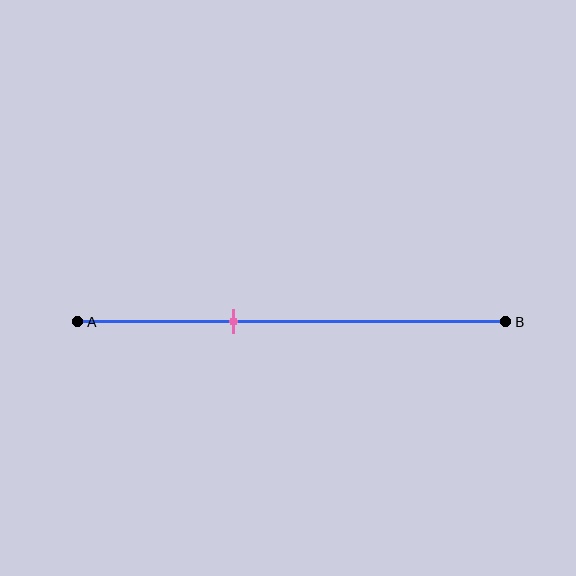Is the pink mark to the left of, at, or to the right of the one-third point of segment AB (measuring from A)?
The pink mark is to the right of the one-third point of segment AB.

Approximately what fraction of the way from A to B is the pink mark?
The pink mark is approximately 35% of the way from A to B.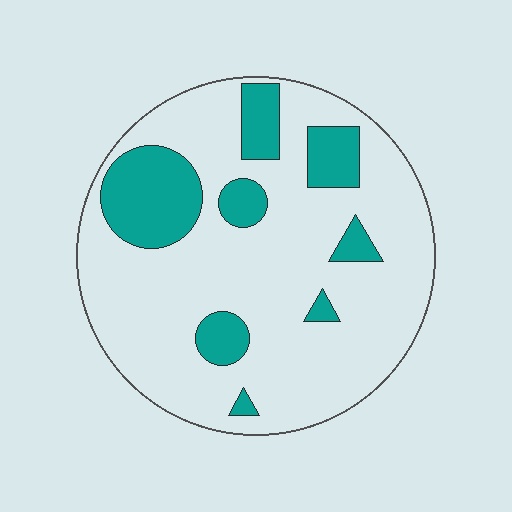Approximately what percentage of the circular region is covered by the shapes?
Approximately 20%.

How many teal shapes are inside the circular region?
8.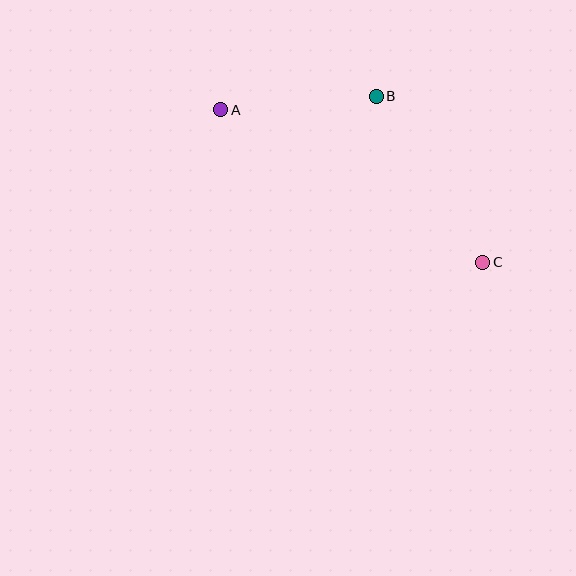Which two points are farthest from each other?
Points A and C are farthest from each other.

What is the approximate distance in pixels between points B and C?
The distance between B and C is approximately 197 pixels.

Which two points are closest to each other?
Points A and B are closest to each other.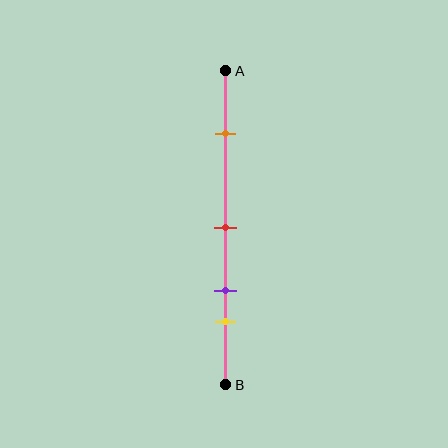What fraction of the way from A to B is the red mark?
The red mark is approximately 50% (0.5) of the way from A to B.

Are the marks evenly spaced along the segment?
No, the marks are not evenly spaced.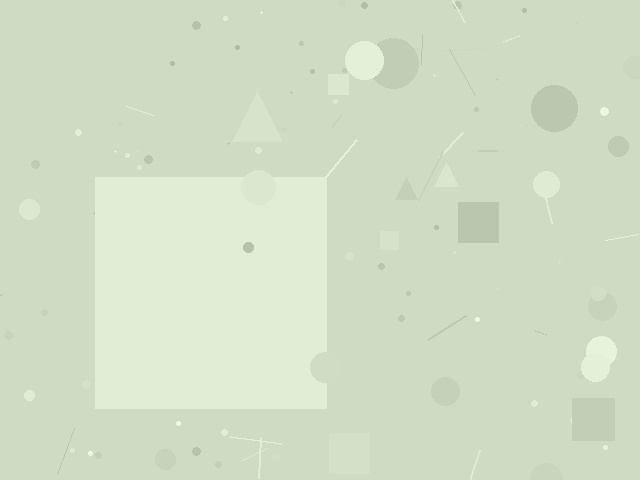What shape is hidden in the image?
A square is hidden in the image.